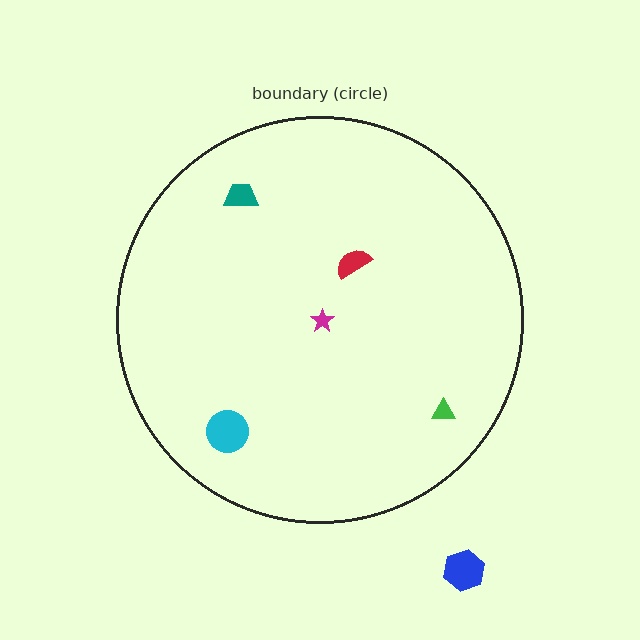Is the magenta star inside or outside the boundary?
Inside.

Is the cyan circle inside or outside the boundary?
Inside.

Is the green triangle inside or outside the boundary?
Inside.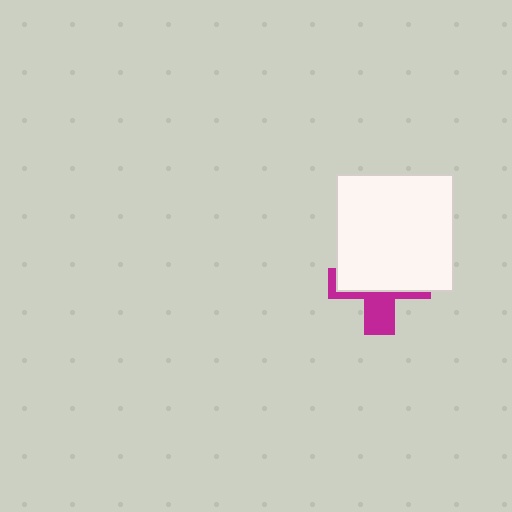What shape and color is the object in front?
The object in front is a white square.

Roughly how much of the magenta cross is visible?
A small part of it is visible (roughly 39%).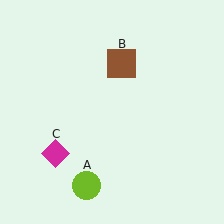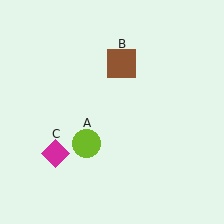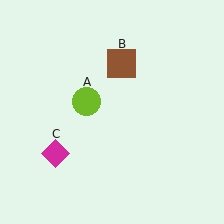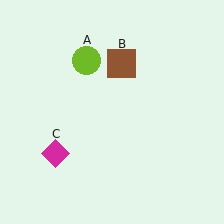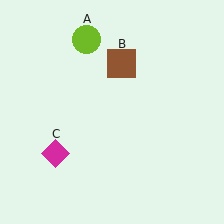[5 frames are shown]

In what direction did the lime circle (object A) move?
The lime circle (object A) moved up.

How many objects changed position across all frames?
1 object changed position: lime circle (object A).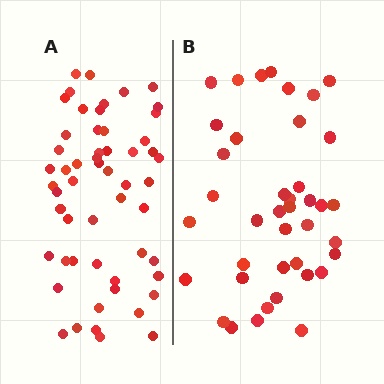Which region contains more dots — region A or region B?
Region A (the left region) has more dots.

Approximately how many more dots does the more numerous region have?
Region A has approximately 15 more dots than region B.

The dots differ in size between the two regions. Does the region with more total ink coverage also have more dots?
No. Region B has more total ink coverage because its dots are larger, but region A actually contains more individual dots. Total area can be misleading — the number of items is what matters here.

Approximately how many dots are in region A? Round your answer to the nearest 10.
About 60 dots. (The exact count is 55, which rounds to 60.)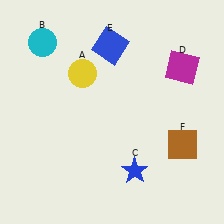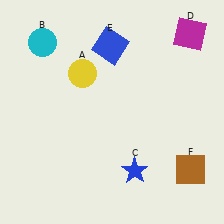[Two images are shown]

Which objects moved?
The objects that moved are: the magenta square (D), the brown square (F).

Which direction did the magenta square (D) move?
The magenta square (D) moved up.